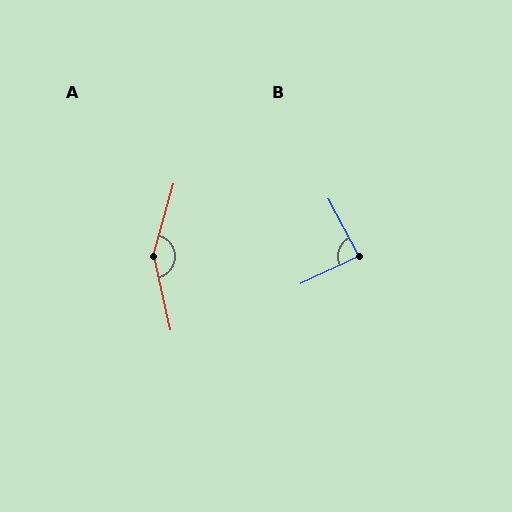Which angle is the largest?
A, at approximately 151 degrees.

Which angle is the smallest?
B, at approximately 87 degrees.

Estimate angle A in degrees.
Approximately 151 degrees.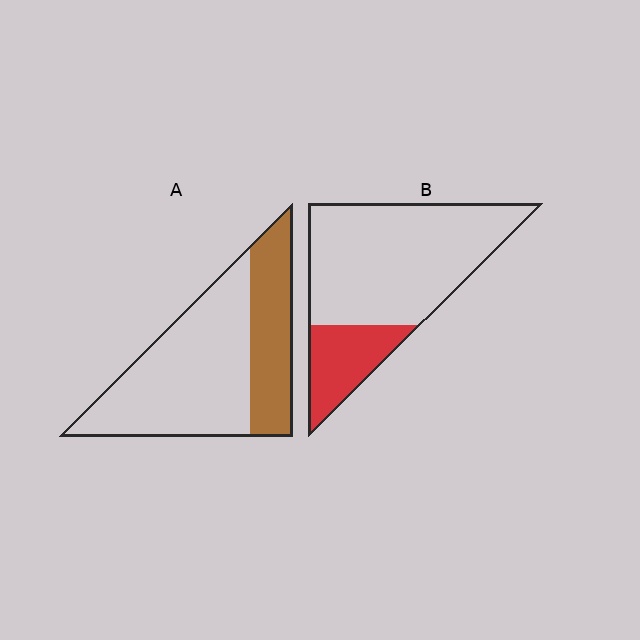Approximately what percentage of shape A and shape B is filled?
A is approximately 35% and B is approximately 25%.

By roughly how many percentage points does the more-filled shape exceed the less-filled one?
By roughly 10 percentage points (A over B).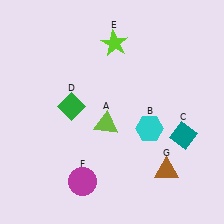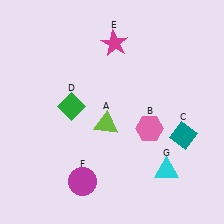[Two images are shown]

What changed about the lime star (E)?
In Image 1, E is lime. In Image 2, it changed to magenta.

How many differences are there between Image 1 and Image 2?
There are 3 differences between the two images.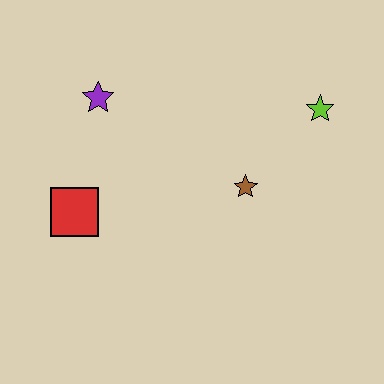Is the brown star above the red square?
Yes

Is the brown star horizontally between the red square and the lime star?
Yes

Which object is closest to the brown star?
The lime star is closest to the brown star.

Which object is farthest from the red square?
The lime star is farthest from the red square.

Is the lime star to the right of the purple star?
Yes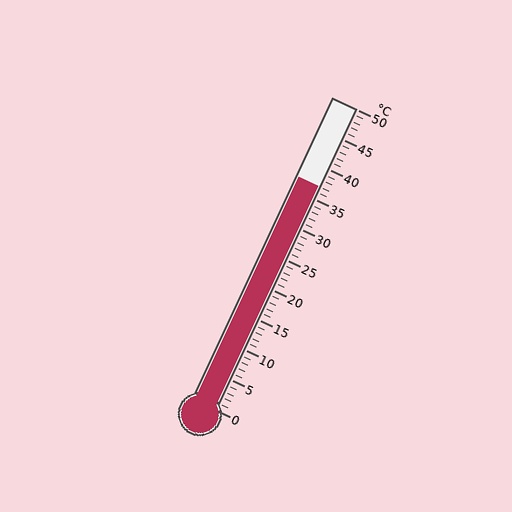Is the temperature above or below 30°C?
The temperature is above 30°C.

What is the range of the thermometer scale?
The thermometer scale ranges from 0°C to 50°C.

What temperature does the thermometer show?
The thermometer shows approximately 37°C.